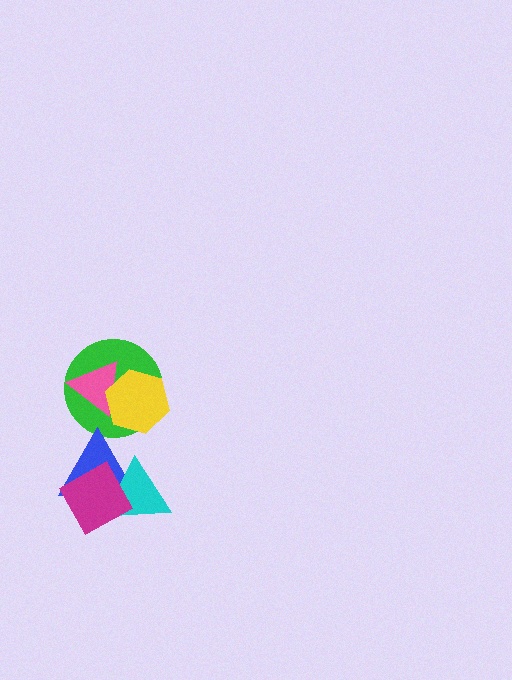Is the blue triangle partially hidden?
Yes, it is partially covered by another shape.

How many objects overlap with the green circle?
2 objects overlap with the green circle.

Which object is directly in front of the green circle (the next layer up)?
The pink triangle is directly in front of the green circle.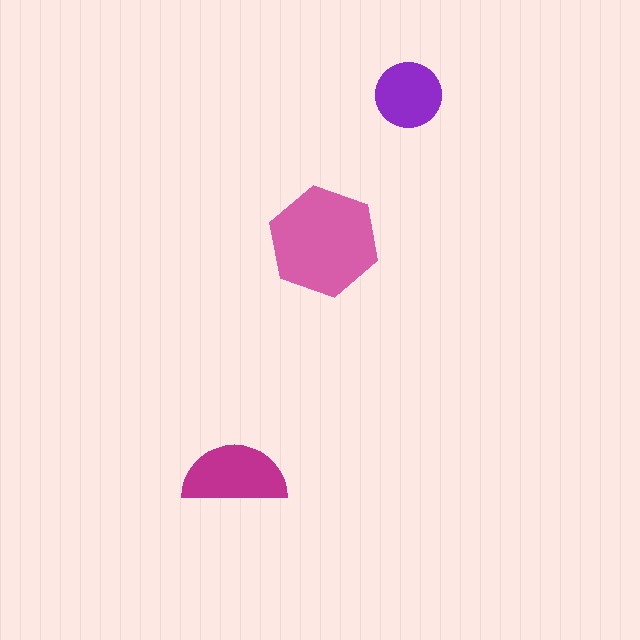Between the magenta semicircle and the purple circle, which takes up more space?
The magenta semicircle.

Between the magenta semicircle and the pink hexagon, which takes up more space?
The pink hexagon.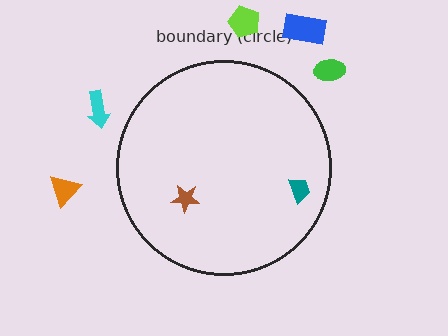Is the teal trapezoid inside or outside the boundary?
Inside.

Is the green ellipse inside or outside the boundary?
Outside.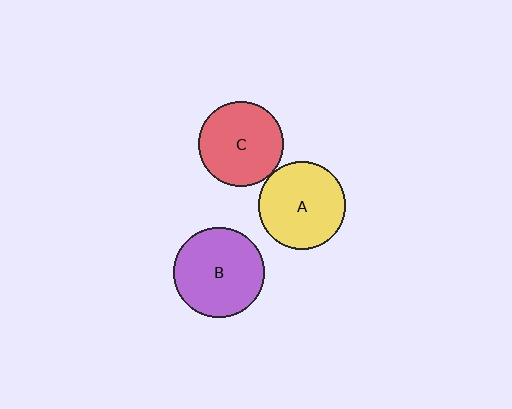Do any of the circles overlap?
No, none of the circles overlap.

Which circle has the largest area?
Circle B (purple).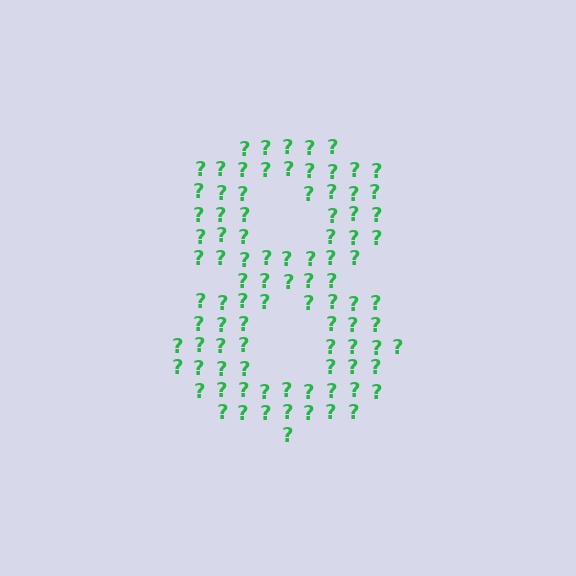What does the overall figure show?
The overall figure shows the digit 8.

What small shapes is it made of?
It is made of small question marks.